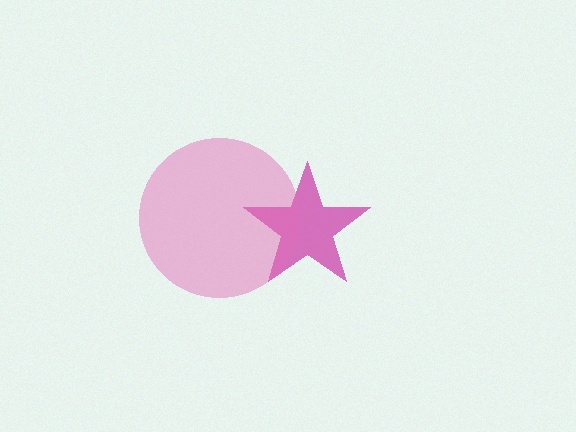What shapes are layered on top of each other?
The layered shapes are: a magenta star, a pink circle.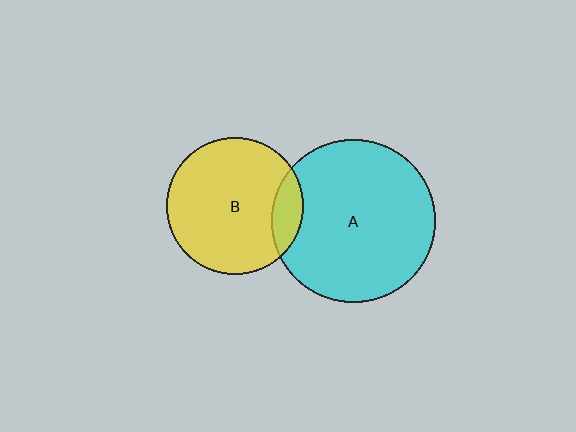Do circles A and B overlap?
Yes.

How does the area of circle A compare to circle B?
Approximately 1.4 times.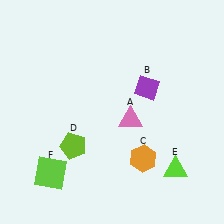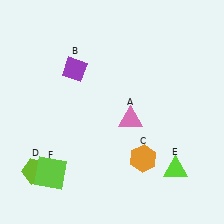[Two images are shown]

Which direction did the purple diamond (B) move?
The purple diamond (B) moved left.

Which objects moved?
The objects that moved are: the purple diamond (B), the lime pentagon (D).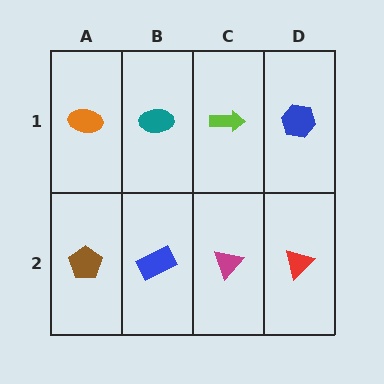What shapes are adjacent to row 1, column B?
A blue rectangle (row 2, column B), an orange ellipse (row 1, column A), a lime arrow (row 1, column C).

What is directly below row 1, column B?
A blue rectangle.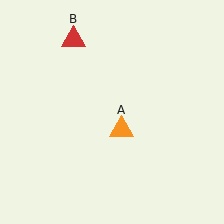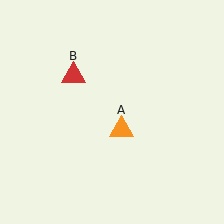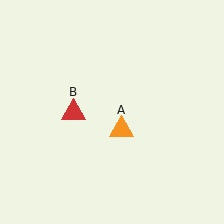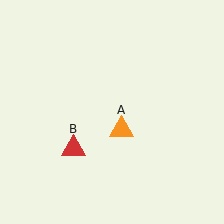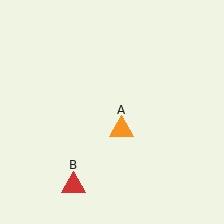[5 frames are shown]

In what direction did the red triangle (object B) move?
The red triangle (object B) moved down.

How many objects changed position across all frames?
1 object changed position: red triangle (object B).